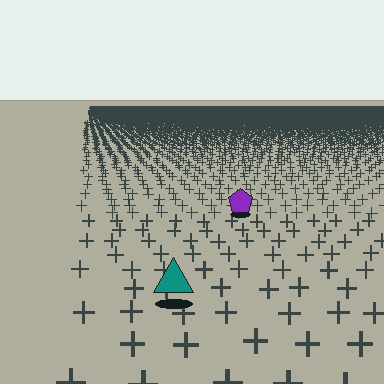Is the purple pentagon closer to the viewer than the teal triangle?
No. The teal triangle is closer — you can tell from the texture gradient: the ground texture is coarser near it.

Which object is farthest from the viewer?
The purple pentagon is farthest from the viewer. It appears smaller and the ground texture around it is denser.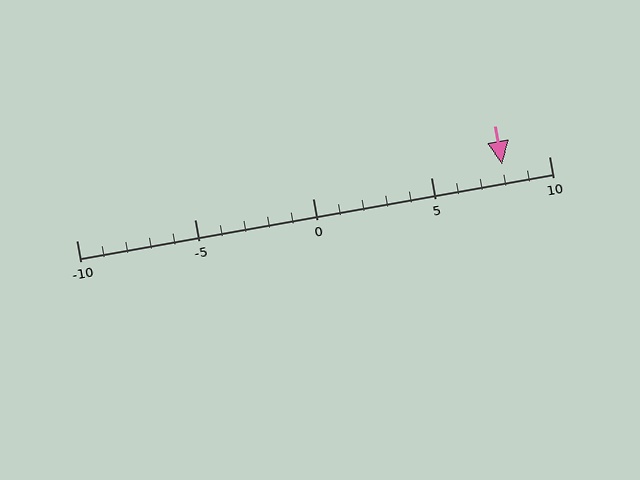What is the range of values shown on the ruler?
The ruler shows values from -10 to 10.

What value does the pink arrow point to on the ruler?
The pink arrow points to approximately 8.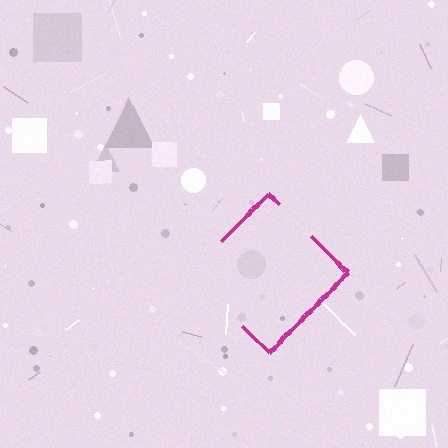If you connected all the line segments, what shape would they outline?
They would outline a diamond.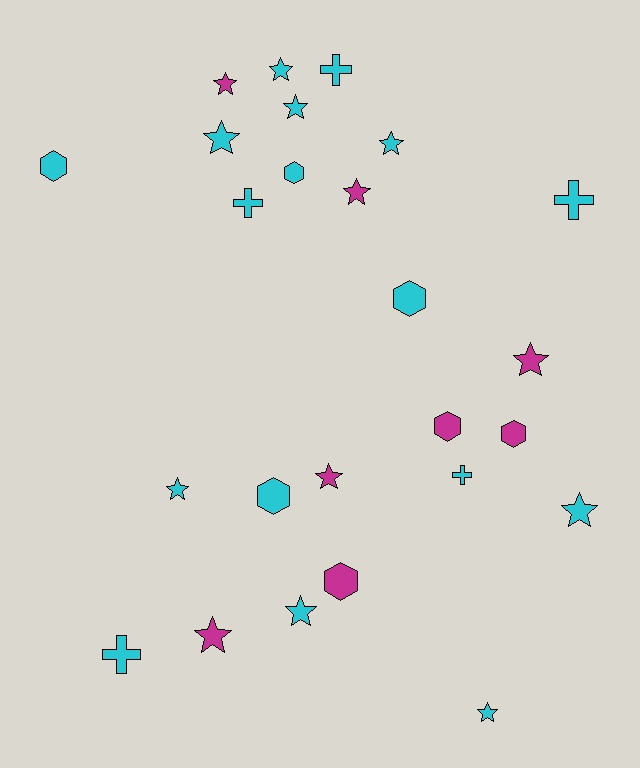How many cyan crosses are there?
There are 5 cyan crosses.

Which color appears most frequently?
Cyan, with 17 objects.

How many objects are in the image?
There are 25 objects.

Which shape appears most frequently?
Star, with 13 objects.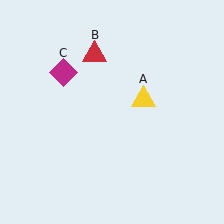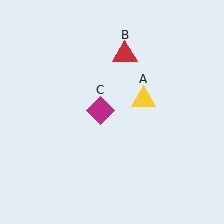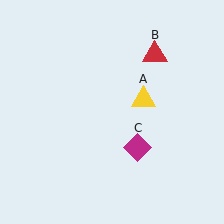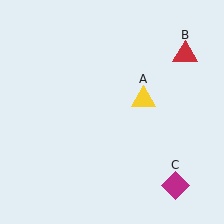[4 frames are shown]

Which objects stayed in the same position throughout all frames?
Yellow triangle (object A) remained stationary.